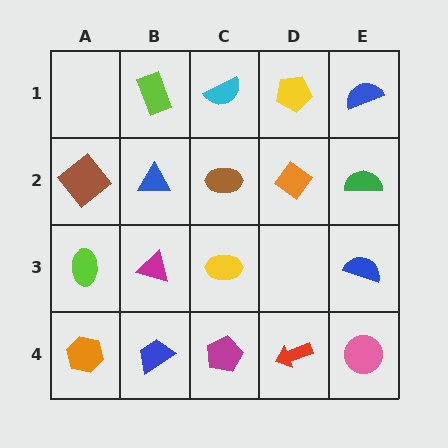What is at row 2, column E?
A green semicircle.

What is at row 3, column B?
A magenta triangle.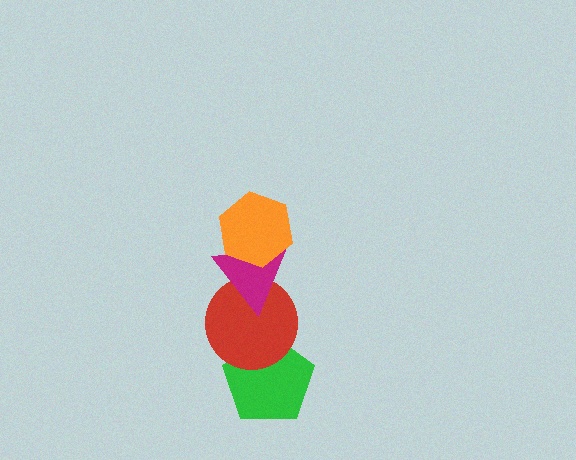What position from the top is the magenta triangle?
The magenta triangle is 2nd from the top.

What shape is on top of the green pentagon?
The red circle is on top of the green pentagon.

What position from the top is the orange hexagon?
The orange hexagon is 1st from the top.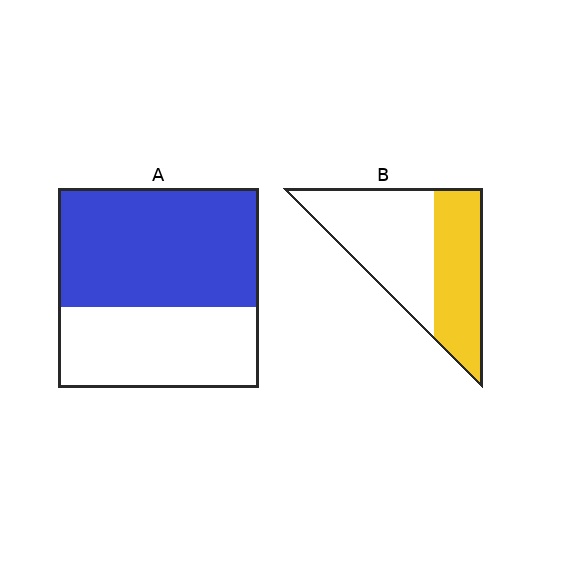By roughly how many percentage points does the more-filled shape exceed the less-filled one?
By roughly 15 percentage points (A over B).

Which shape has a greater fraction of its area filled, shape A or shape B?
Shape A.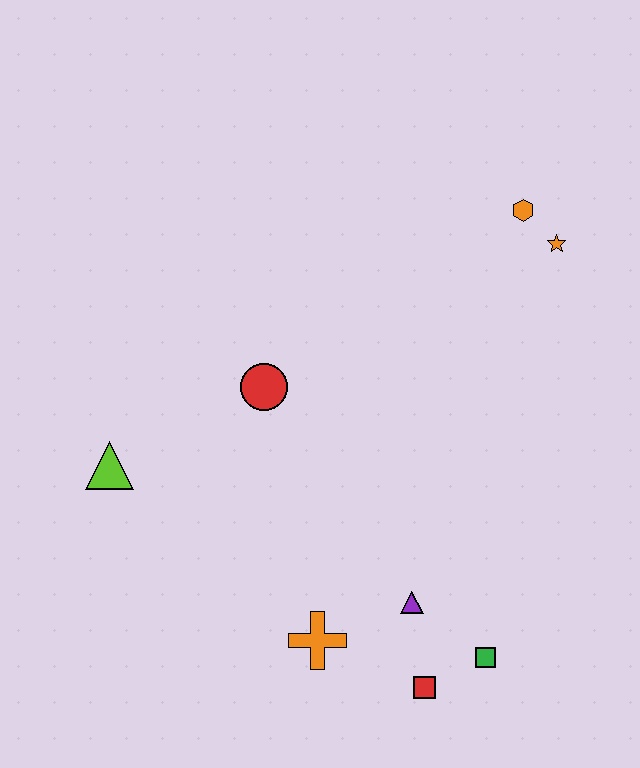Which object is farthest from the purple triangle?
The orange hexagon is farthest from the purple triangle.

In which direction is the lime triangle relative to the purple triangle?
The lime triangle is to the left of the purple triangle.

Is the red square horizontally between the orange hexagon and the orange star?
No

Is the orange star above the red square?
Yes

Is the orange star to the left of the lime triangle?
No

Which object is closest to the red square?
The green square is closest to the red square.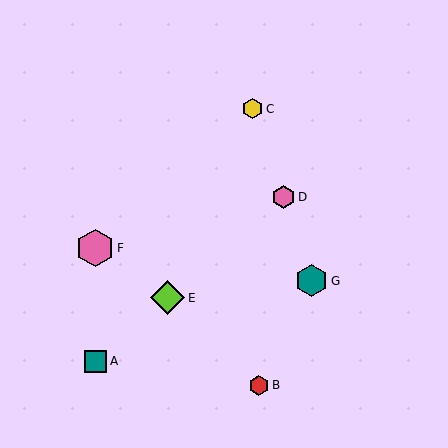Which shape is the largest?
The pink hexagon (labeled F) is the largest.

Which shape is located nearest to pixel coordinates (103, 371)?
The teal square (labeled A) at (96, 361) is nearest to that location.